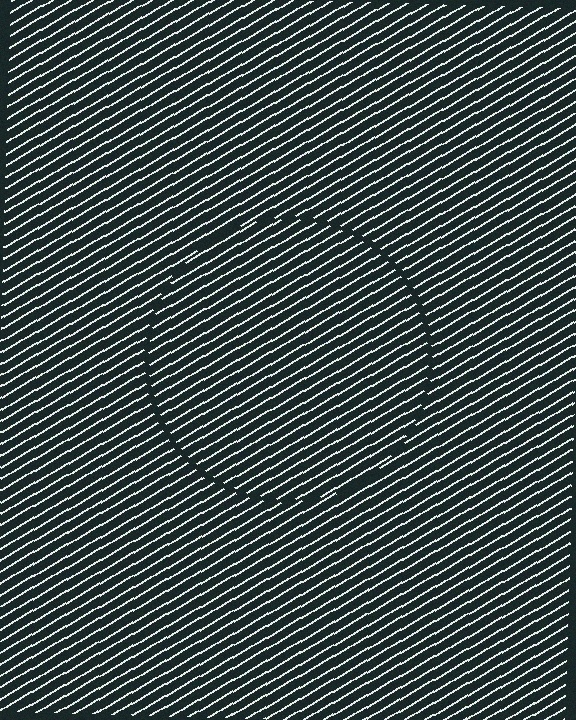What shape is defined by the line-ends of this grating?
An illusory circle. The interior of the shape contains the same grating, shifted by half a period — the contour is defined by the phase discontinuity where line-ends from the inner and outer gratings abut.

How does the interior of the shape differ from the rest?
The interior of the shape contains the same grating, shifted by half a period — the contour is defined by the phase discontinuity where line-ends from the inner and outer gratings abut.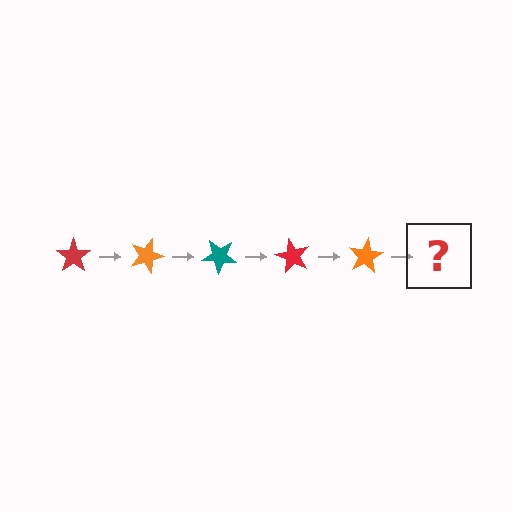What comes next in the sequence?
The next element should be a teal star, rotated 100 degrees from the start.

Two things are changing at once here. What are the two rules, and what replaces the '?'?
The two rules are that it rotates 20 degrees each step and the color cycles through red, orange, and teal. The '?' should be a teal star, rotated 100 degrees from the start.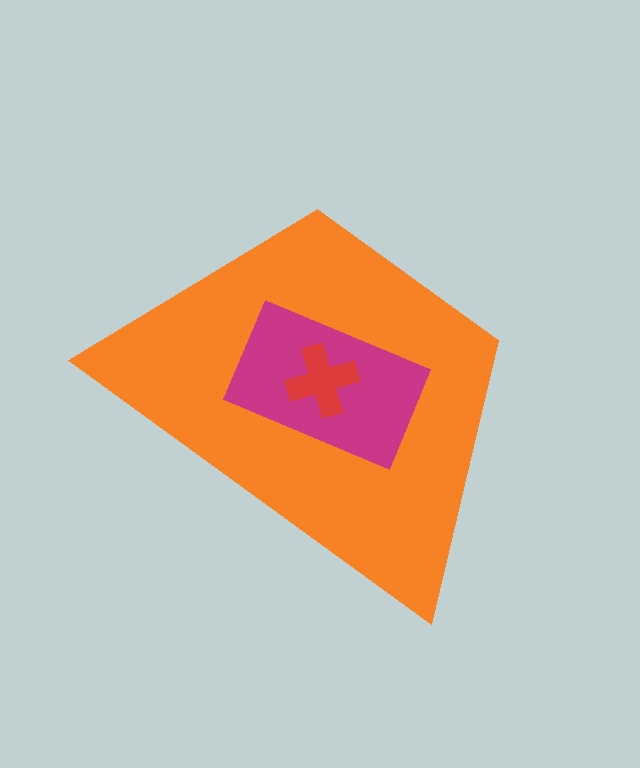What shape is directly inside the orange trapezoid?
The magenta rectangle.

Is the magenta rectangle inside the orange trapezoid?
Yes.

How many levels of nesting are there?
3.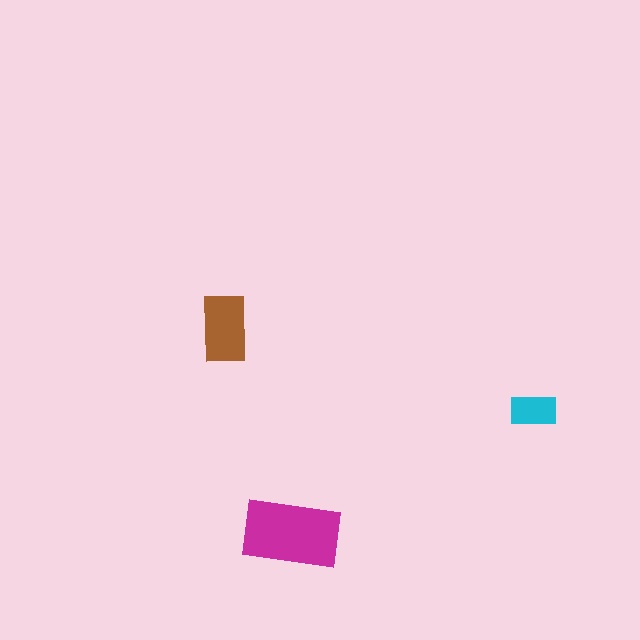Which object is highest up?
The brown rectangle is topmost.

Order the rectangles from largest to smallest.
the magenta one, the brown one, the cyan one.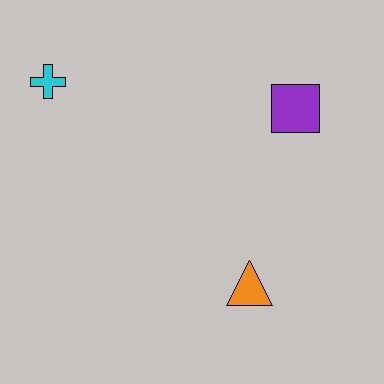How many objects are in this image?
There are 3 objects.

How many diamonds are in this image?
There are no diamonds.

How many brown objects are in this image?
There are no brown objects.